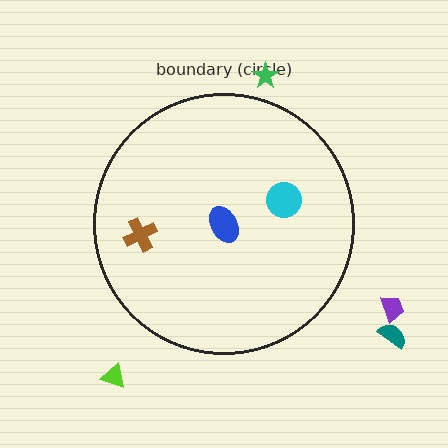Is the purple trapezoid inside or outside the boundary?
Outside.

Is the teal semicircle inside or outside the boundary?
Outside.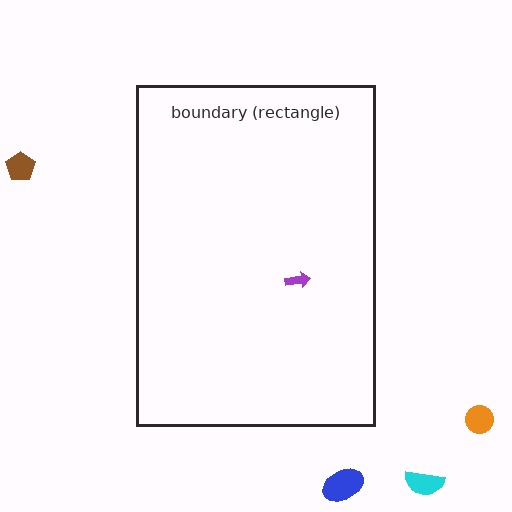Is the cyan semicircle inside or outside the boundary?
Outside.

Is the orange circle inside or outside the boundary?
Outside.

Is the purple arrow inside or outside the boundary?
Inside.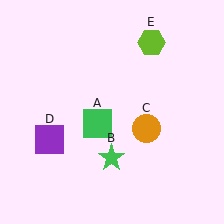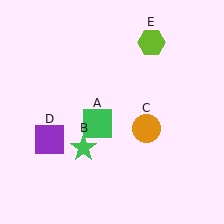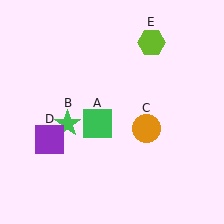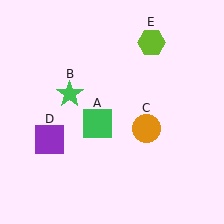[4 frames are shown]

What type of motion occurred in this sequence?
The green star (object B) rotated clockwise around the center of the scene.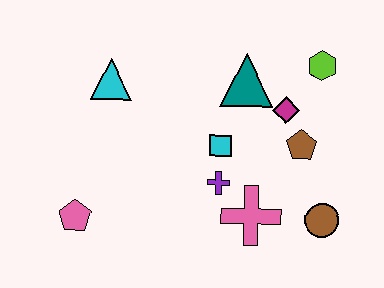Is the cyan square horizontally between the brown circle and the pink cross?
No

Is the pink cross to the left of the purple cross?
No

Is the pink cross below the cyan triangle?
Yes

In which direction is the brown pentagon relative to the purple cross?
The brown pentagon is to the right of the purple cross.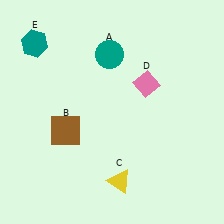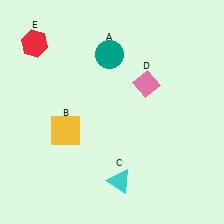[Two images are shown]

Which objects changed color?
B changed from brown to yellow. C changed from yellow to cyan. E changed from teal to red.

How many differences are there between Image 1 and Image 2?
There are 3 differences between the two images.